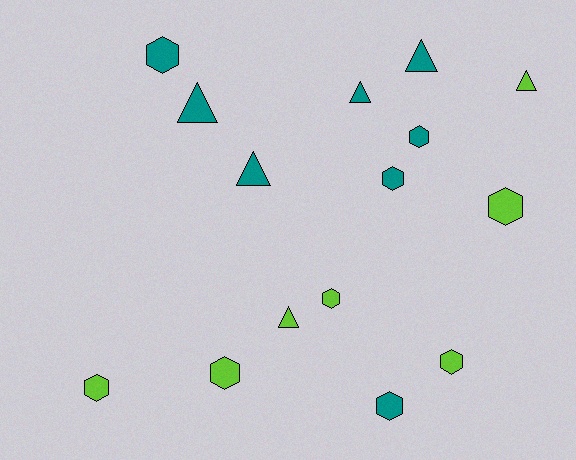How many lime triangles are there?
There are 2 lime triangles.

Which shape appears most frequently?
Hexagon, with 9 objects.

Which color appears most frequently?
Teal, with 8 objects.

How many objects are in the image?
There are 15 objects.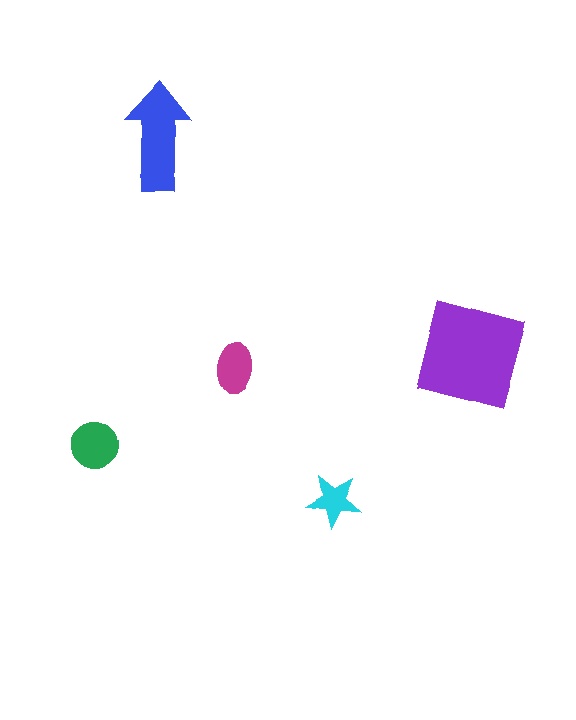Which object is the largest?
The purple square.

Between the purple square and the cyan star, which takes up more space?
The purple square.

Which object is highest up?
The blue arrow is topmost.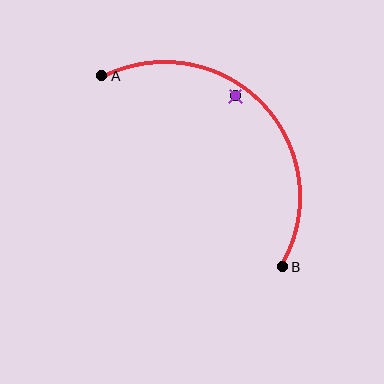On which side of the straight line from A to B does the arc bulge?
The arc bulges above and to the right of the straight line connecting A and B.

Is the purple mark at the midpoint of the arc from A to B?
No — the purple mark does not lie on the arc at all. It sits slightly inside the curve.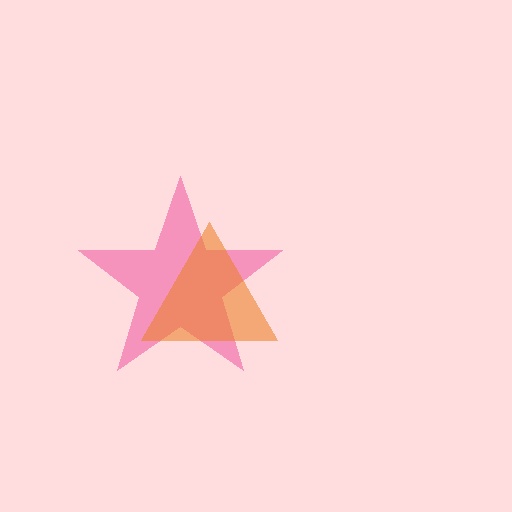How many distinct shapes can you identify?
There are 2 distinct shapes: a pink star, an orange triangle.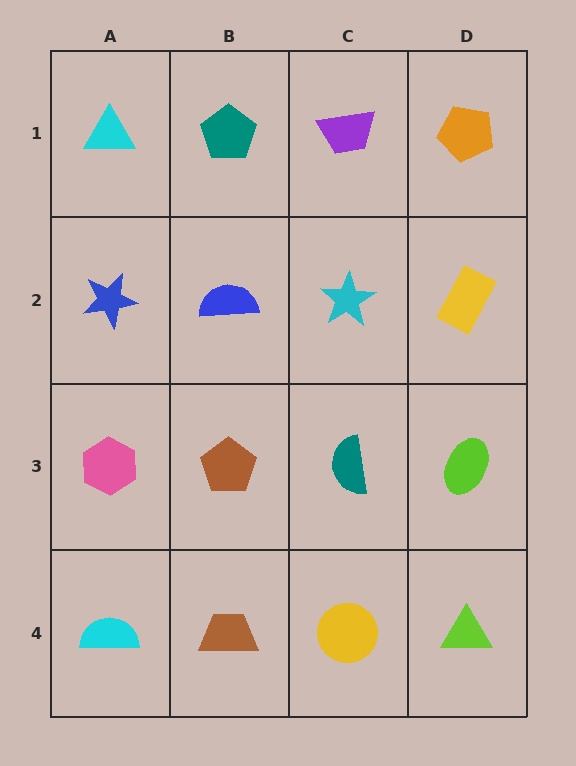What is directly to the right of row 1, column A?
A teal pentagon.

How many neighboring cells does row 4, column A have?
2.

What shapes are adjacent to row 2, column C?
A purple trapezoid (row 1, column C), a teal semicircle (row 3, column C), a blue semicircle (row 2, column B), a yellow rectangle (row 2, column D).